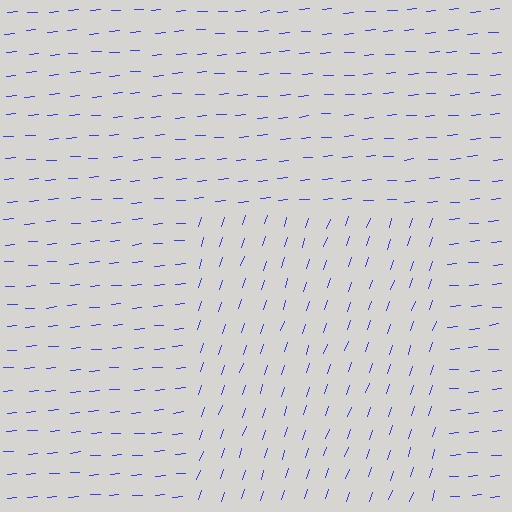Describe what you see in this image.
The image is filled with small blue line segments. A rectangle region in the image has lines oriented differently from the surrounding lines, creating a visible texture boundary.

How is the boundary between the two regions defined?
The boundary is defined purely by a change in line orientation (approximately 67 degrees difference). All lines are the same color and thickness.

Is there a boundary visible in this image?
Yes, there is a texture boundary formed by a change in line orientation.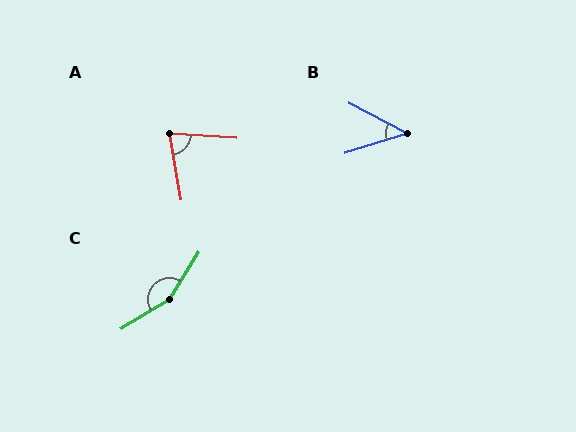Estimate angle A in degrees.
Approximately 76 degrees.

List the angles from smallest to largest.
B (45°), A (76°), C (153°).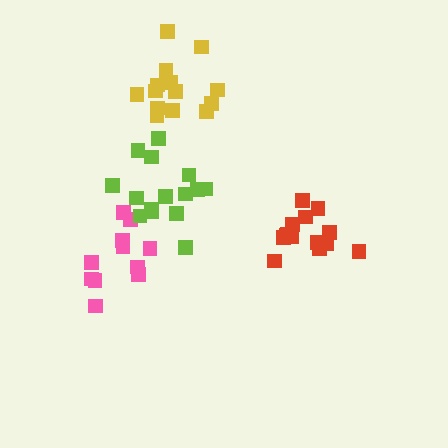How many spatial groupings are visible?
There are 4 spatial groupings.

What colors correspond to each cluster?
The clusters are colored: red, yellow, pink, lime.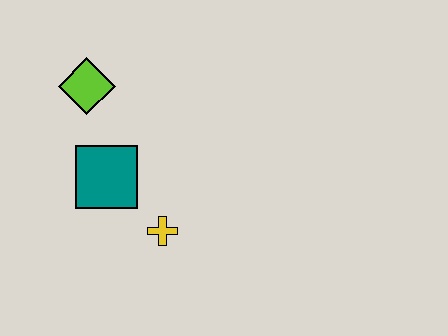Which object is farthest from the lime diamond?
The yellow cross is farthest from the lime diamond.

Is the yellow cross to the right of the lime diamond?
Yes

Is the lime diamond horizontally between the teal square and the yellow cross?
No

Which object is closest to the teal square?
The yellow cross is closest to the teal square.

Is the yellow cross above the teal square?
No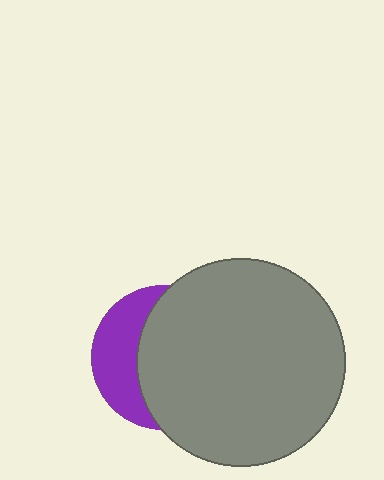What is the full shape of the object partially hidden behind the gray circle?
The partially hidden object is a purple circle.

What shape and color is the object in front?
The object in front is a gray circle.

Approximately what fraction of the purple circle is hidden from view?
Roughly 66% of the purple circle is hidden behind the gray circle.